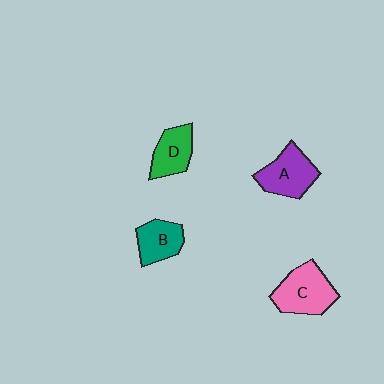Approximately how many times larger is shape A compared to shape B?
Approximately 1.3 times.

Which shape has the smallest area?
Shape B (teal).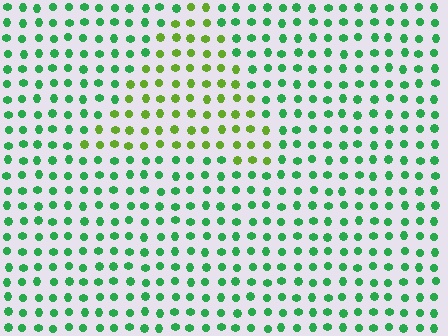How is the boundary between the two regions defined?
The boundary is defined purely by a slight shift in hue (about 44 degrees). Spacing, size, and orientation are identical on both sides.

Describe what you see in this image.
The image is filled with small green elements in a uniform arrangement. A triangle-shaped region is visible where the elements are tinted to a slightly different hue, forming a subtle color boundary.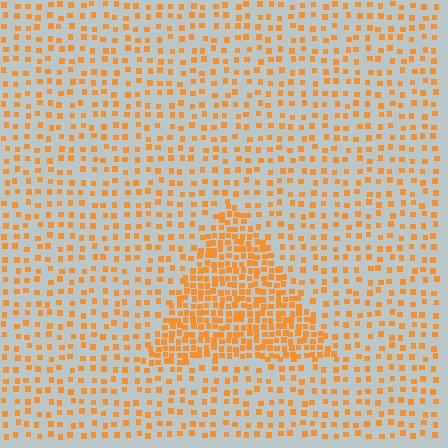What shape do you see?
I see a triangle.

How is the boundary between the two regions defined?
The boundary is defined by a change in element density (approximately 2.5x ratio). All elements are the same color, size, and shape.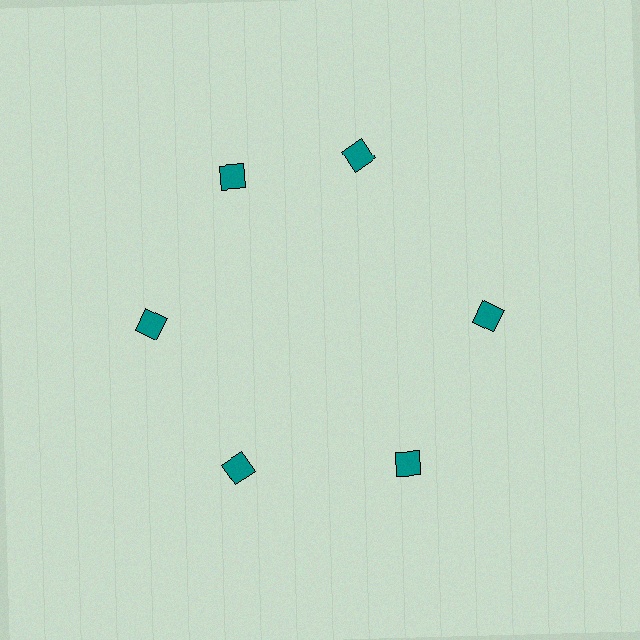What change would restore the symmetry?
The symmetry would be restored by rotating it back into even spacing with its neighbors so that all 6 squares sit at equal angles and equal distance from the center.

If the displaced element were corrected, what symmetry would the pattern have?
It would have 6-fold rotational symmetry — the pattern would map onto itself every 60 degrees.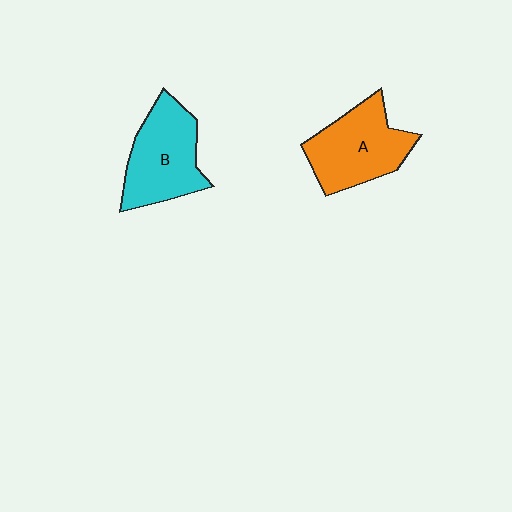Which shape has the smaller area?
Shape B (cyan).